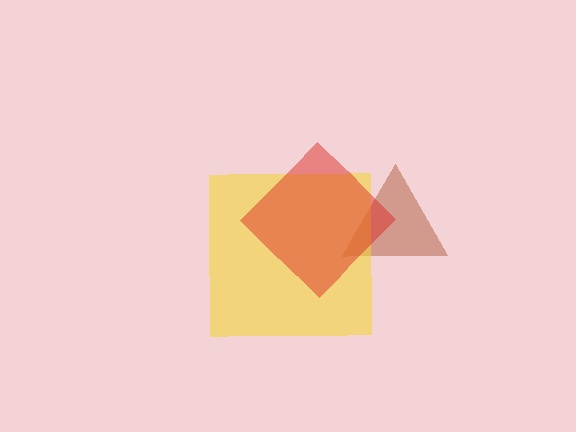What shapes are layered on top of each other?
The layered shapes are: a brown triangle, a yellow square, a red diamond.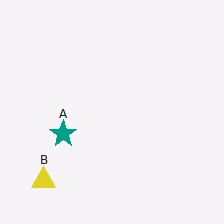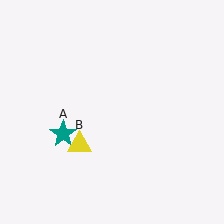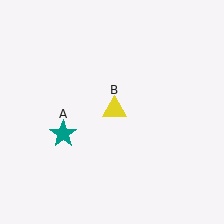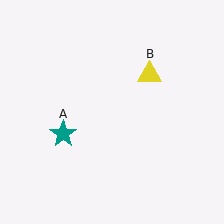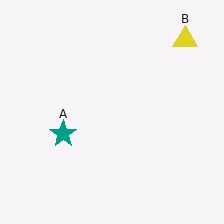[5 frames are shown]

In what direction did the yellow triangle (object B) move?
The yellow triangle (object B) moved up and to the right.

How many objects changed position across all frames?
1 object changed position: yellow triangle (object B).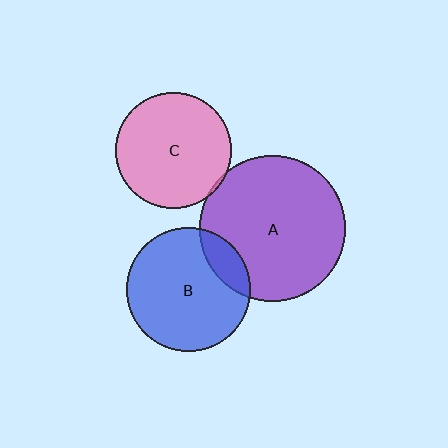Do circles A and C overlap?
Yes.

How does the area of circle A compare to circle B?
Approximately 1.4 times.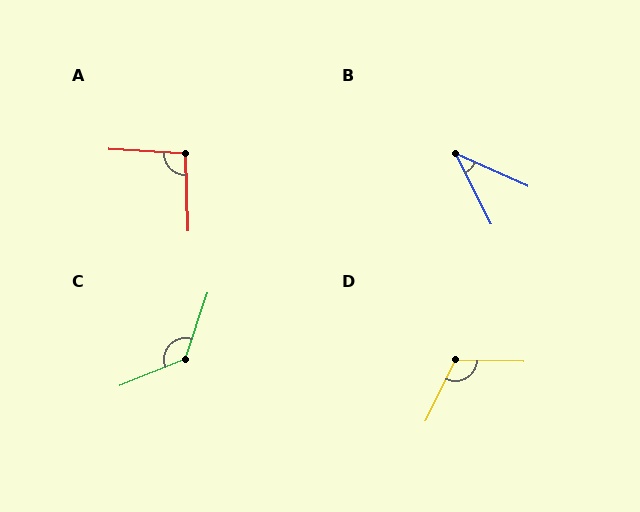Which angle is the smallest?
B, at approximately 39 degrees.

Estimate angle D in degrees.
Approximately 115 degrees.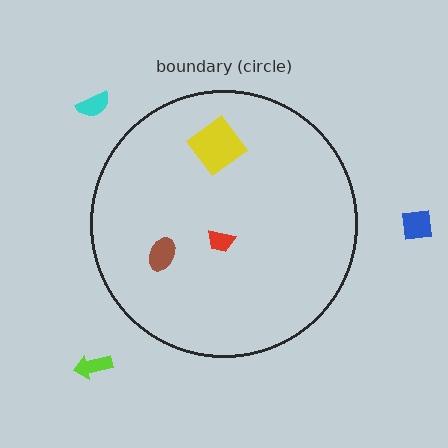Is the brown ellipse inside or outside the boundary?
Inside.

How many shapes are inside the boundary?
3 inside, 3 outside.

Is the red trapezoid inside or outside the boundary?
Inside.